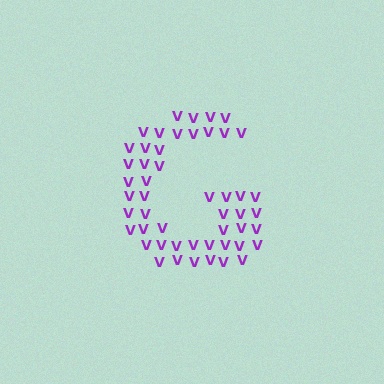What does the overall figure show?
The overall figure shows the letter G.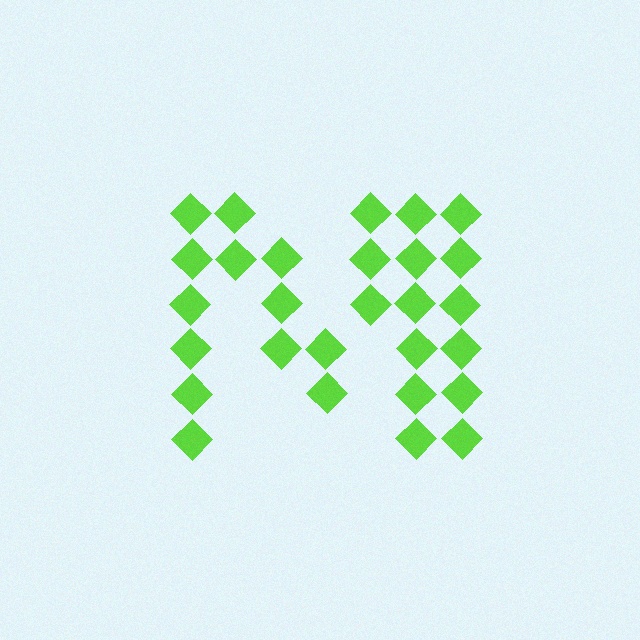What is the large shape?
The large shape is the letter M.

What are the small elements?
The small elements are diamonds.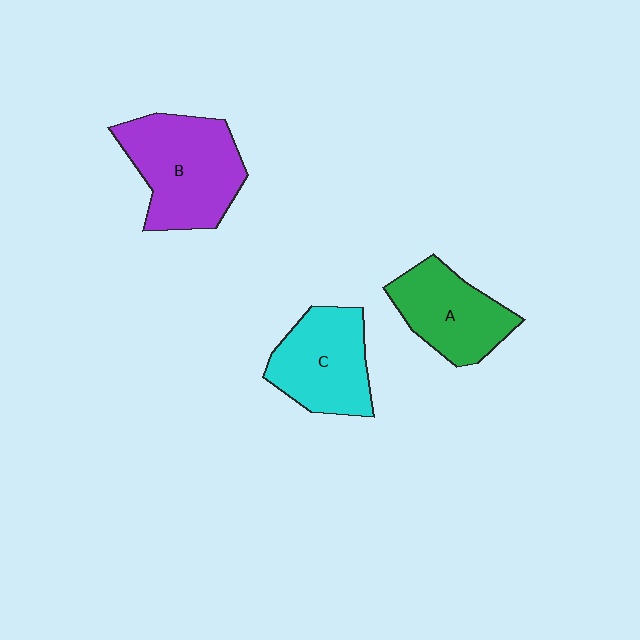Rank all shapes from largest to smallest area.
From largest to smallest: B (purple), C (cyan), A (green).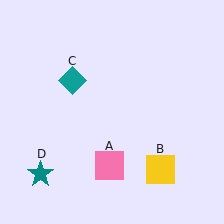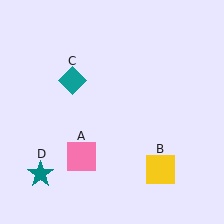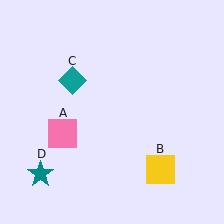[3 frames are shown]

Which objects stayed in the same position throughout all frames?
Yellow square (object B) and teal diamond (object C) and teal star (object D) remained stationary.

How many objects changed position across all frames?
1 object changed position: pink square (object A).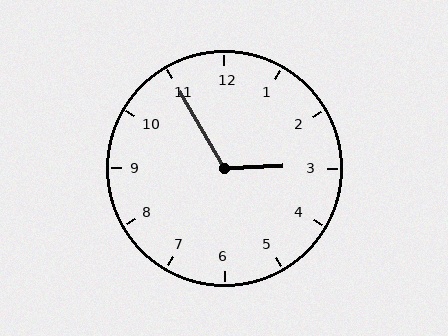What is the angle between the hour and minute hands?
Approximately 118 degrees.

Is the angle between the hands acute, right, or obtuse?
It is obtuse.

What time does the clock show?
2:55.